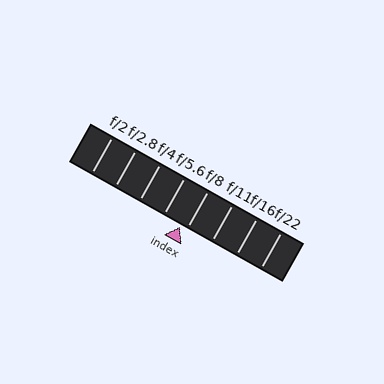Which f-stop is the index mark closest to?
The index mark is closest to f/8.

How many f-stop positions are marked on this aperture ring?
There are 8 f-stop positions marked.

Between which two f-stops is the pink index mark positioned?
The index mark is between f/5.6 and f/8.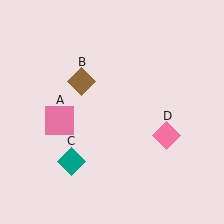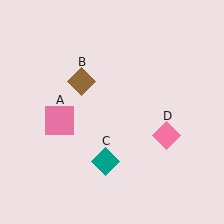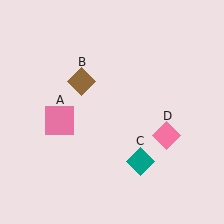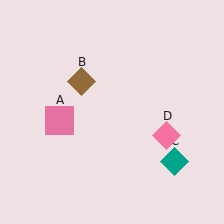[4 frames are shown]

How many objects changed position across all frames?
1 object changed position: teal diamond (object C).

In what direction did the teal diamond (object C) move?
The teal diamond (object C) moved right.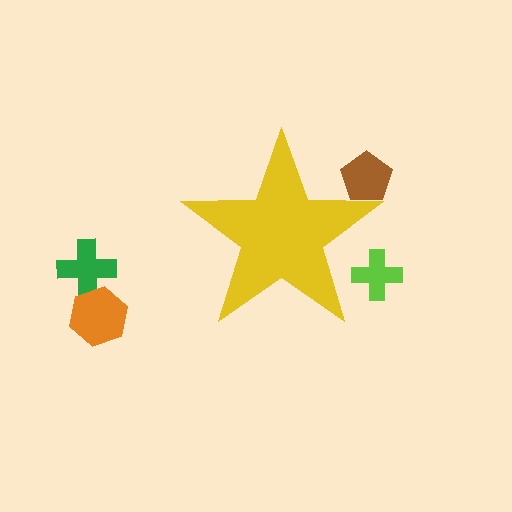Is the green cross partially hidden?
No, the green cross is fully visible.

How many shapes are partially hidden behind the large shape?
2 shapes are partially hidden.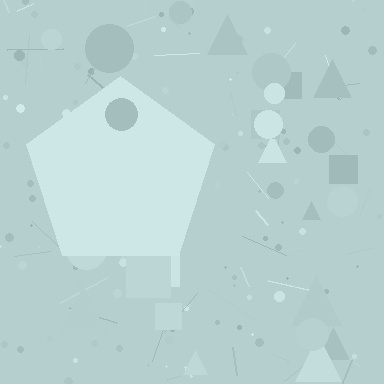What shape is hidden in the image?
A pentagon is hidden in the image.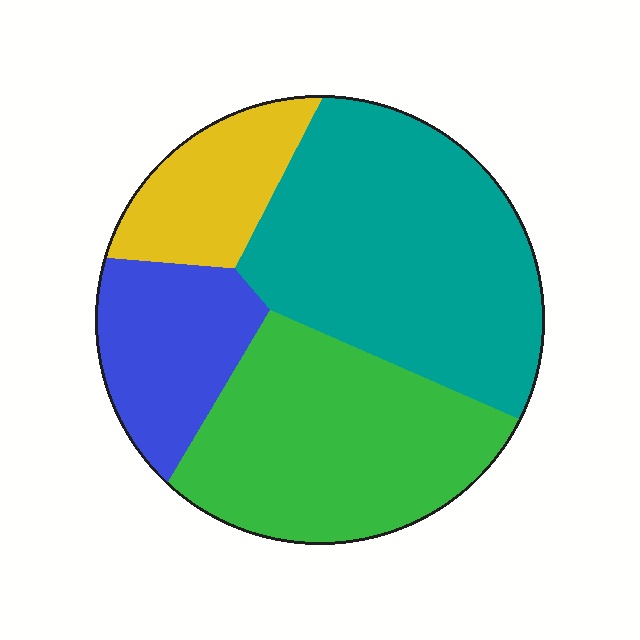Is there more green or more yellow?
Green.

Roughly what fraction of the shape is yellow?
Yellow covers 13% of the shape.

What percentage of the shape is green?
Green covers about 30% of the shape.